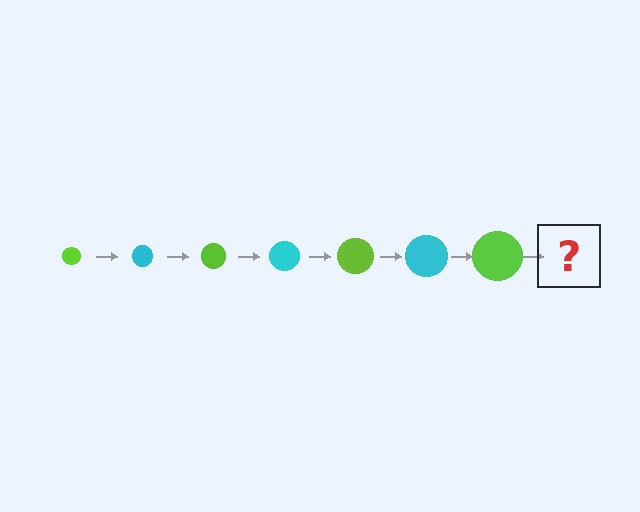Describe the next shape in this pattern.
It should be a cyan circle, larger than the previous one.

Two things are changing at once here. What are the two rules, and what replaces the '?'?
The two rules are that the circle grows larger each step and the color cycles through lime and cyan. The '?' should be a cyan circle, larger than the previous one.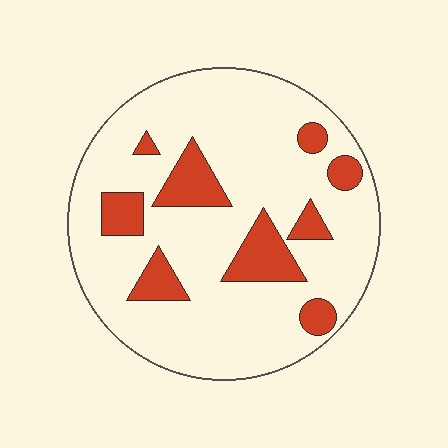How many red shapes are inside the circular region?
9.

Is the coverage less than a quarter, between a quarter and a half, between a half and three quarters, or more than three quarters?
Less than a quarter.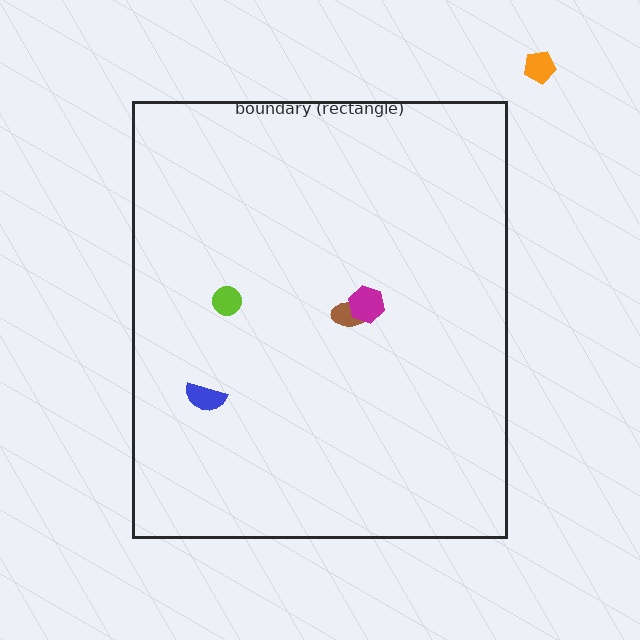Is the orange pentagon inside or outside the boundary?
Outside.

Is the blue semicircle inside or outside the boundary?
Inside.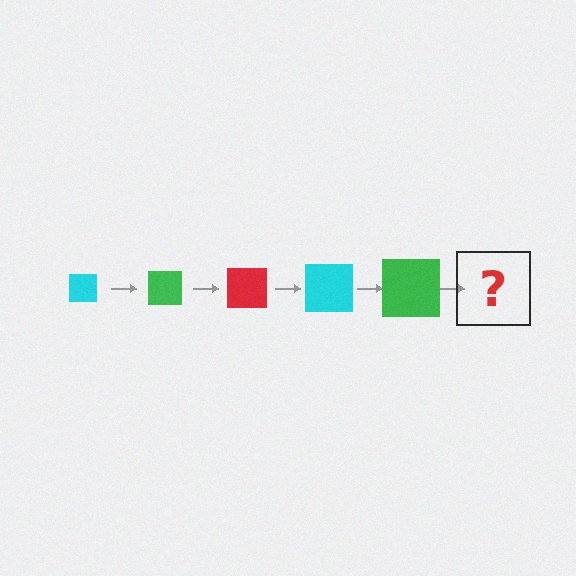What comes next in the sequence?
The next element should be a red square, larger than the previous one.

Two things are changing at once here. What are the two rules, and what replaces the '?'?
The two rules are that the square grows larger each step and the color cycles through cyan, green, and red. The '?' should be a red square, larger than the previous one.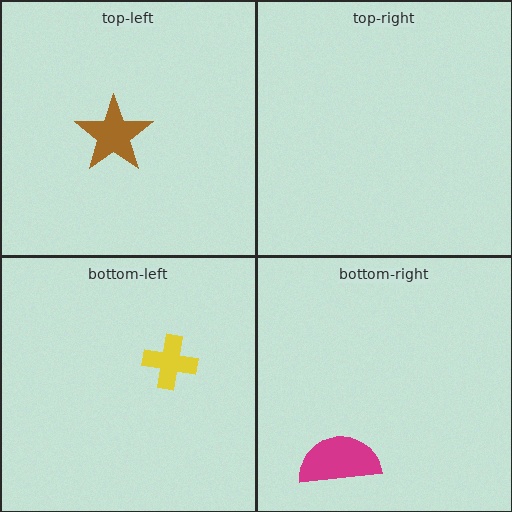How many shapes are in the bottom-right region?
1.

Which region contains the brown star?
The top-left region.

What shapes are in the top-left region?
The brown star.